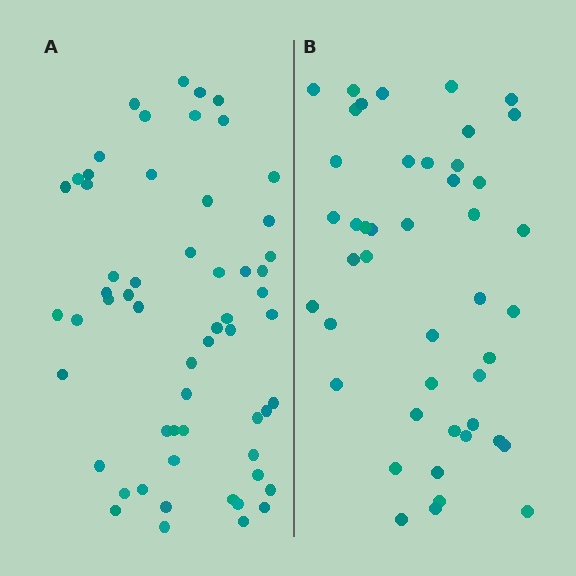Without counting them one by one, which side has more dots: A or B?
Region A (the left region) has more dots.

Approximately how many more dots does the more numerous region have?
Region A has approximately 15 more dots than region B.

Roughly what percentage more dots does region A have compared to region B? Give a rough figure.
About 30% more.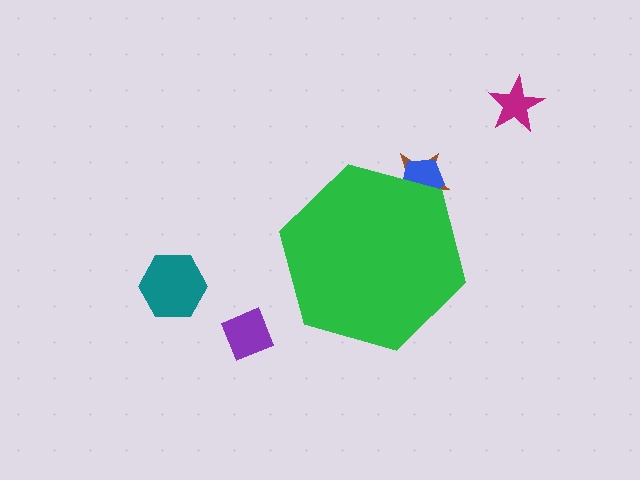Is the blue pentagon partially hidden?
Yes, the blue pentagon is partially hidden behind the green hexagon.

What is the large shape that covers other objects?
A green hexagon.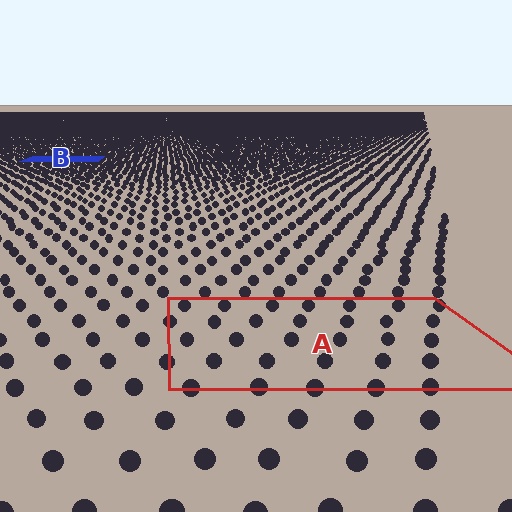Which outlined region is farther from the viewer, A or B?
Region B is farther from the viewer — the texture elements inside it appear smaller and more densely packed.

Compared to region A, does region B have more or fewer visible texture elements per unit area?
Region B has more texture elements per unit area — they are packed more densely because it is farther away.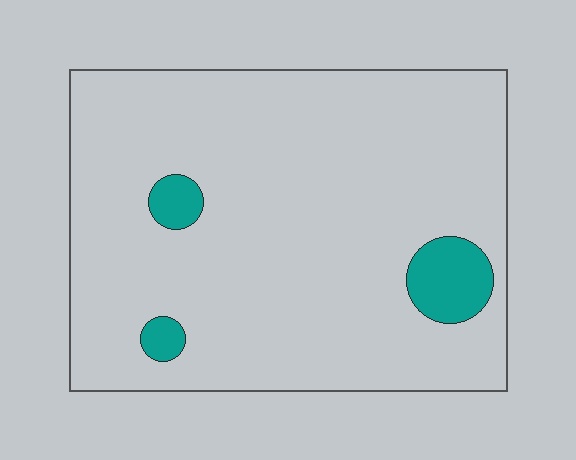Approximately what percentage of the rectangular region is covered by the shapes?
Approximately 5%.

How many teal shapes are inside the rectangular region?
3.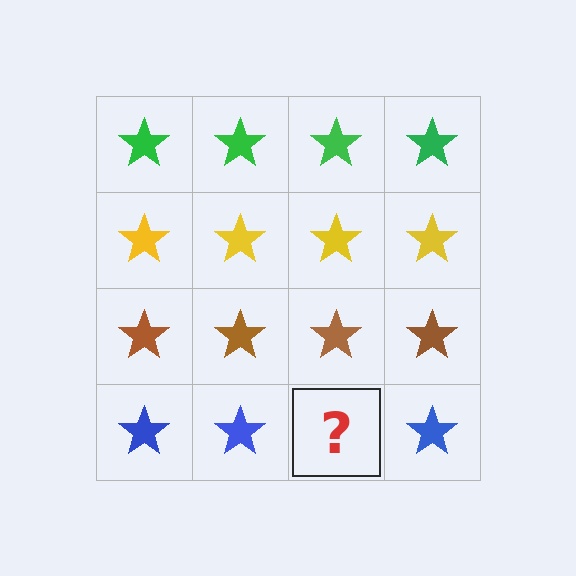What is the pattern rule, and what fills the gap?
The rule is that each row has a consistent color. The gap should be filled with a blue star.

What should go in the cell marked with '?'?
The missing cell should contain a blue star.